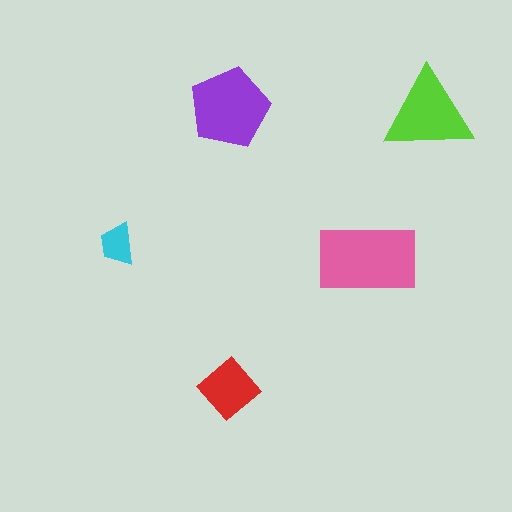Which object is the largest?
The pink rectangle.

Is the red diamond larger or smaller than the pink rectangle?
Smaller.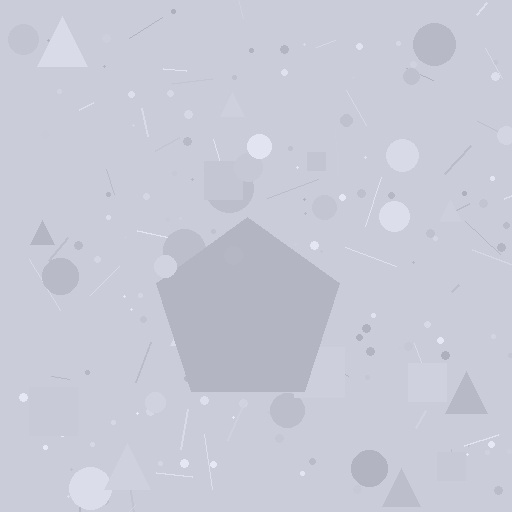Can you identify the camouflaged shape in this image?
The camouflaged shape is a pentagon.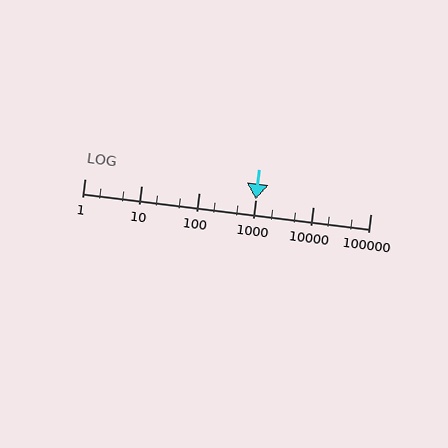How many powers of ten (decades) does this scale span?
The scale spans 5 decades, from 1 to 100000.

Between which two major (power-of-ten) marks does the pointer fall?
The pointer is between 1000 and 10000.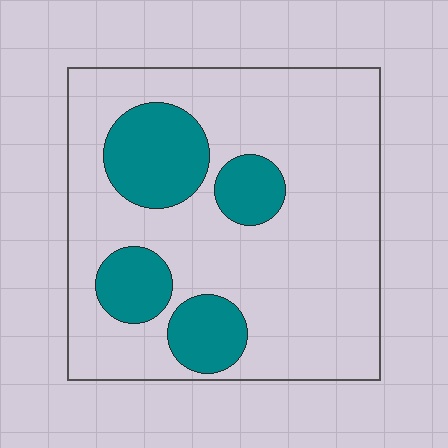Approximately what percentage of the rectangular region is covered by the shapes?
Approximately 25%.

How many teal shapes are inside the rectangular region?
4.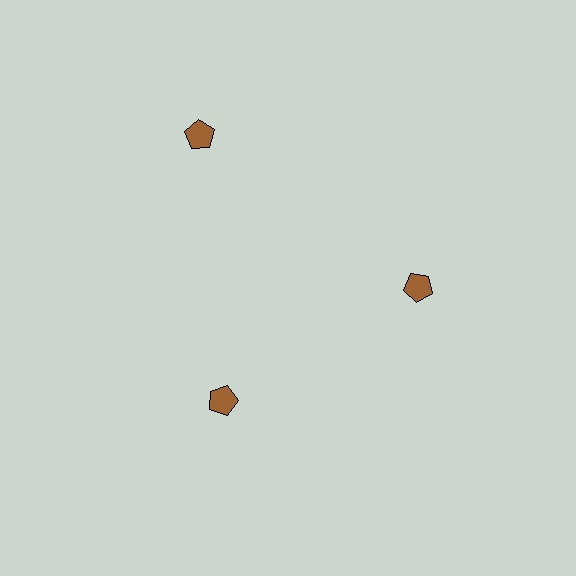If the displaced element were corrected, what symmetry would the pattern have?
It would have 3-fold rotational symmetry — the pattern would map onto itself every 120 degrees.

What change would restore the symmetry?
The symmetry would be restored by moving it inward, back onto the ring so that all 3 pentagons sit at equal angles and equal distance from the center.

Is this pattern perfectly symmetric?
No. The 3 brown pentagons are arranged in a ring, but one element near the 11 o'clock position is pushed outward from the center, breaking the 3-fold rotational symmetry.